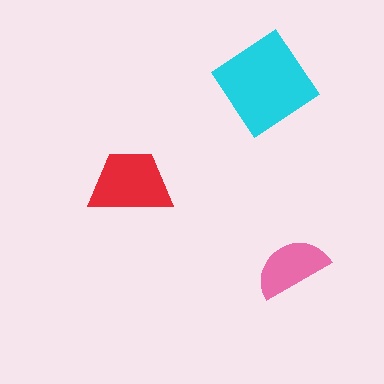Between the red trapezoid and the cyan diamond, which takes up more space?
The cyan diamond.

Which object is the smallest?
The pink semicircle.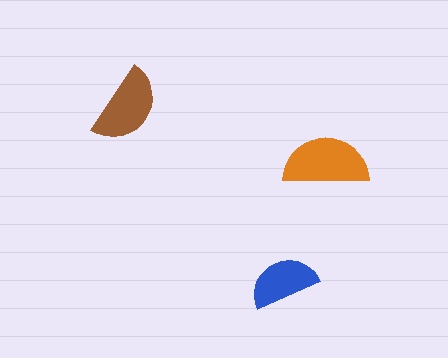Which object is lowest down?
The blue semicircle is bottommost.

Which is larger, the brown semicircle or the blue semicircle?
The brown one.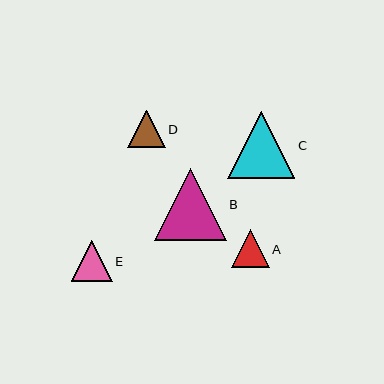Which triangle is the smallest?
Triangle D is the smallest with a size of approximately 38 pixels.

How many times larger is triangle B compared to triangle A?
Triangle B is approximately 1.9 times the size of triangle A.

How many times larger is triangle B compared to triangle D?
Triangle B is approximately 1.9 times the size of triangle D.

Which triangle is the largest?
Triangle B is the largest with a size of approximately 72 pixels.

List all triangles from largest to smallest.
From largest to smallest: B, C, E, A, D.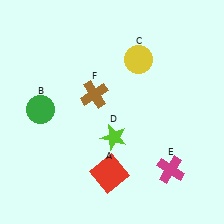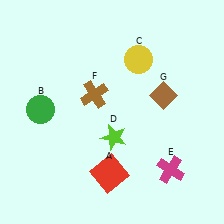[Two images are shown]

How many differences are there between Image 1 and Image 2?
There is 1 difference between the two images.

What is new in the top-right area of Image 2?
A brown diamond (G) was added in the top-right area of Image 2.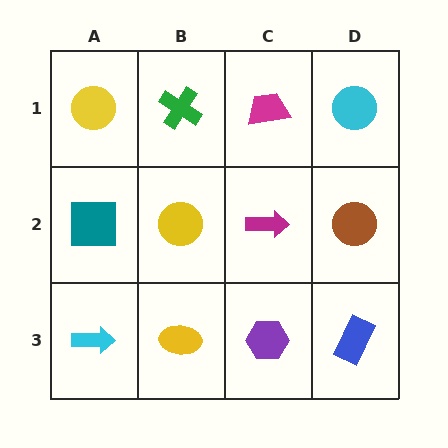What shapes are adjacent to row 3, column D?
A brown circle (row 2, column D), a purple hexagon (row 3, column C).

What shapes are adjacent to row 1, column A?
A teal square (row 2, column A), a green cross (row 1, column B).